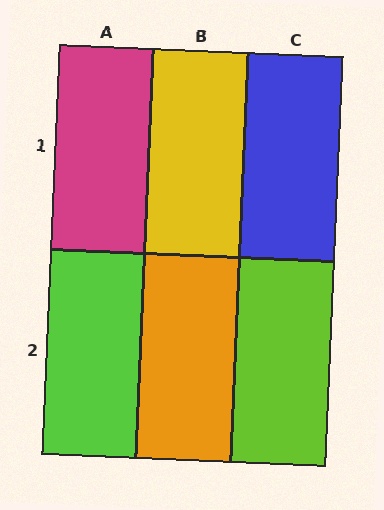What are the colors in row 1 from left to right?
Magenta, yellow, blue.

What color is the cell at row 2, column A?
Lime.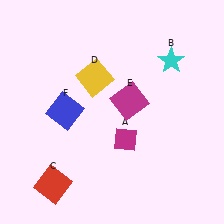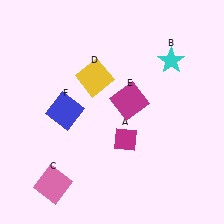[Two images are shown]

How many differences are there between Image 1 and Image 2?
There is 1 difference between the two images.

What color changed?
The square (C) changed from red in Image 1 to pink in Image 2.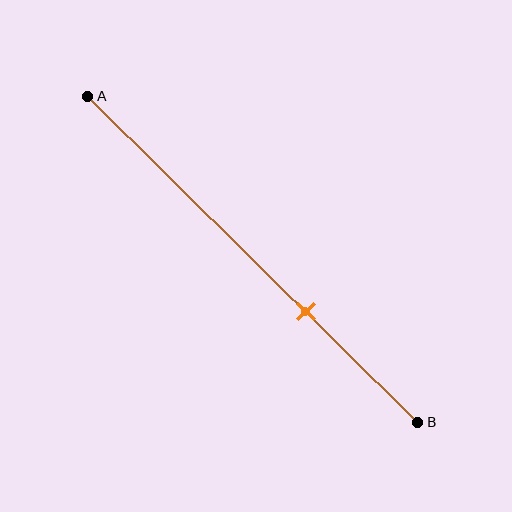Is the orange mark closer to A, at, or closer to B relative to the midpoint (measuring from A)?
The orange mark is closer to point B than the midpoint of segment AB.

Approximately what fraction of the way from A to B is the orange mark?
The orange mark is approximately 65% of the way from A to B.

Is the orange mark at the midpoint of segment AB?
No, the mark is at about 65% from A, not at the 50% midpoint.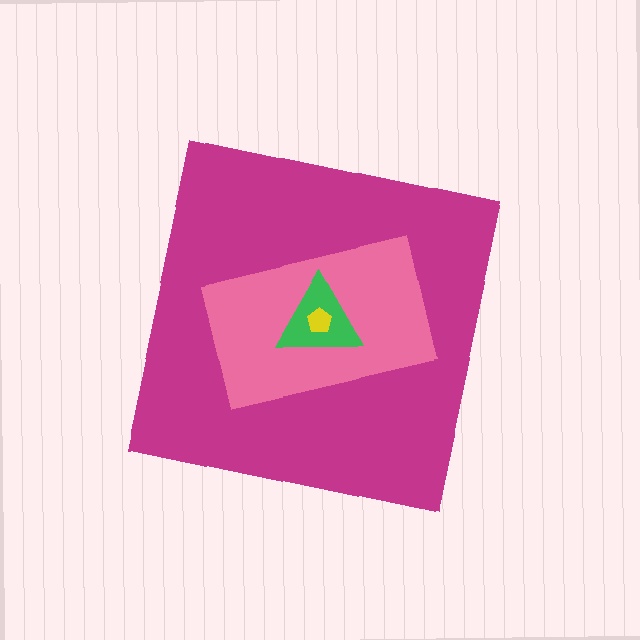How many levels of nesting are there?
4.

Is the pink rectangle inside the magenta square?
Yes.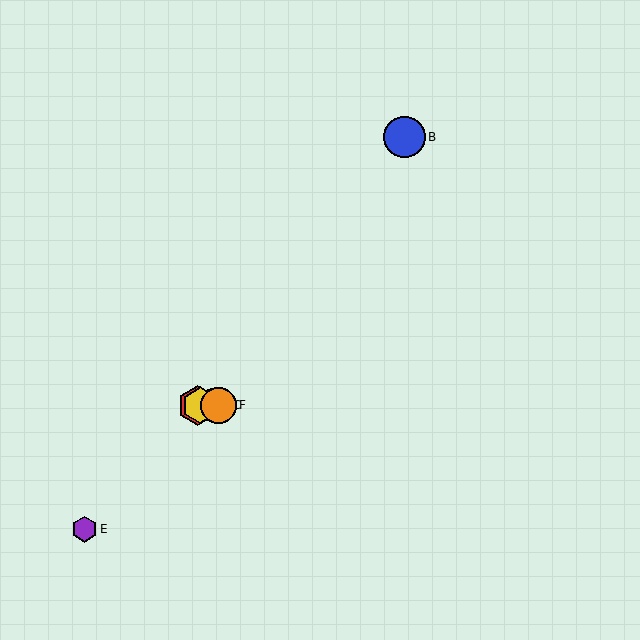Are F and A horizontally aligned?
Yes, both are at y≈405.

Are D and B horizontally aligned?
No, D is at y≈405 and B is at y≈137.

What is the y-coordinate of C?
Object C is at y≈405.